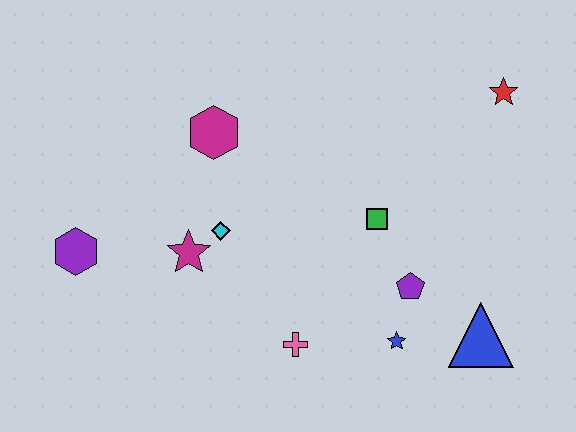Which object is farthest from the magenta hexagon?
The blue triangle is farthest from the magenta hexagon.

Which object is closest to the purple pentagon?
The blue star is closest to the purple pentagon.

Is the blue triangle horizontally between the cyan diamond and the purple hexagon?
No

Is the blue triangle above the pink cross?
Yes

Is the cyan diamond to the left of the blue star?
Yes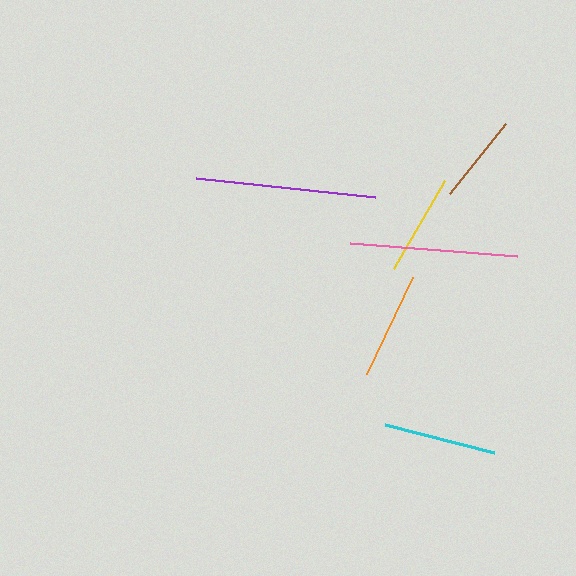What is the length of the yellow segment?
The yellow segment is approximately 102 pixels long.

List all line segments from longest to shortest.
From longest to shortest: purple, pink, cyan, orange, yellow, brown.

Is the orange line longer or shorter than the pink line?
The pink line is longer than the orange line.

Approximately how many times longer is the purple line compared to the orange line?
The purple line is approximately 1.7 times the length of the orange line.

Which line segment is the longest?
The purple line is the longest at approximately 180 pixels.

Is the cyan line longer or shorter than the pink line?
The pink line is longer than the cyan line.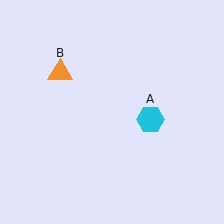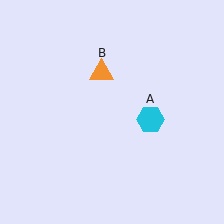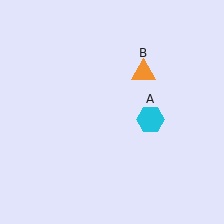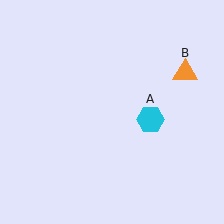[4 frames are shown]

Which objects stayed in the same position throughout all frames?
Cyan hexagon (object A) remained stationary.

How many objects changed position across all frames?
1 object changed position: orange triangle (object B).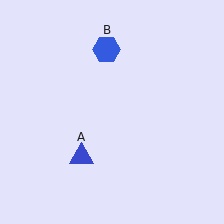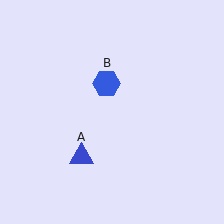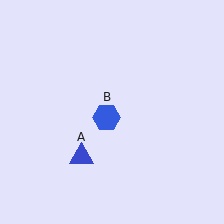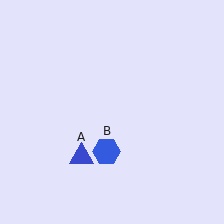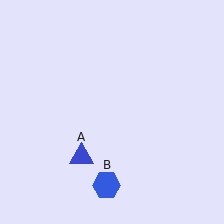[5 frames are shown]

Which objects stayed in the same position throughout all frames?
Blue triangle (object A) remained stationary.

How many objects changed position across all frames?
1 object changed position: blue hexagon (object B).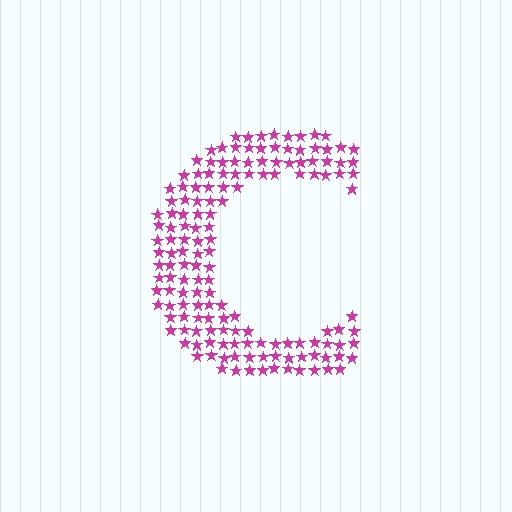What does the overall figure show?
The overall figure shows the letter C.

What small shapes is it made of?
It is made of small stars.